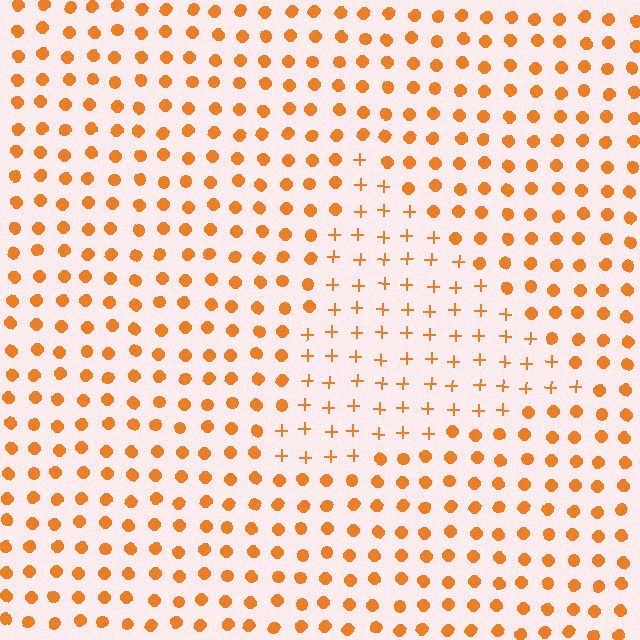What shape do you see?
I see a triangle.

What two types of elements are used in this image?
The image uses plus signs inside the triangle region and circles outside it.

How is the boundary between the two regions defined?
The boundary is defined by a change in element shape: plus signs inside vs. circles outside. All elements share the same color and spacing.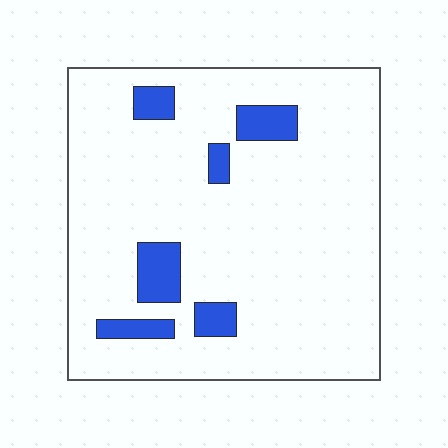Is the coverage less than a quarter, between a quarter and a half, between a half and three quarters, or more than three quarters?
Less than a quarter.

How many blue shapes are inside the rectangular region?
6.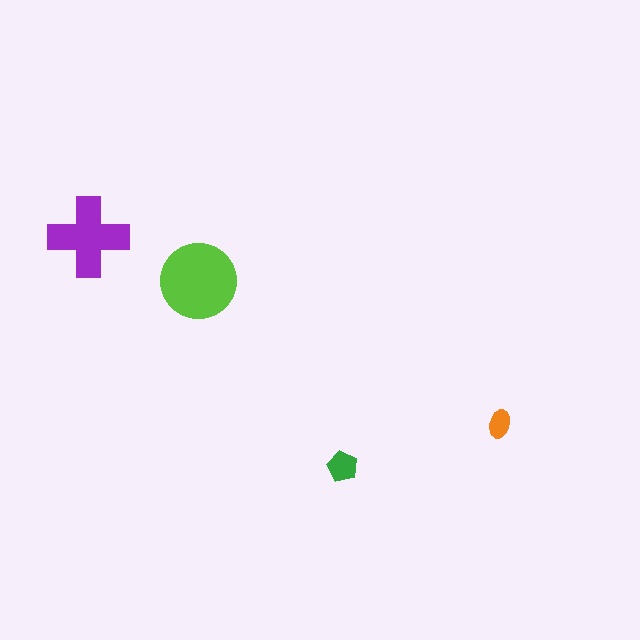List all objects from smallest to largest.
The orange ellipse, the green pentagon, the purple cross, the lime circle.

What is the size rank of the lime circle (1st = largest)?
1st.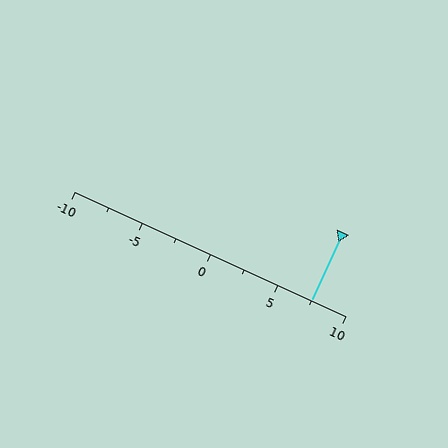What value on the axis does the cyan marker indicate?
The marker indicates approximately 7.5.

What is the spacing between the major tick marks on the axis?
The major ticks are spaced 5 apart.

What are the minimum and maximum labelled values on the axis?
The axis runs from -10 to 10.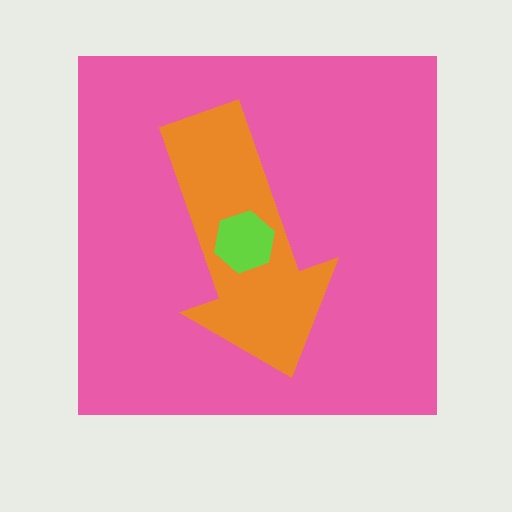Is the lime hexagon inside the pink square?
Yes.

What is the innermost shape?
The lime hexagon.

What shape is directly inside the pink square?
The orange arrow.